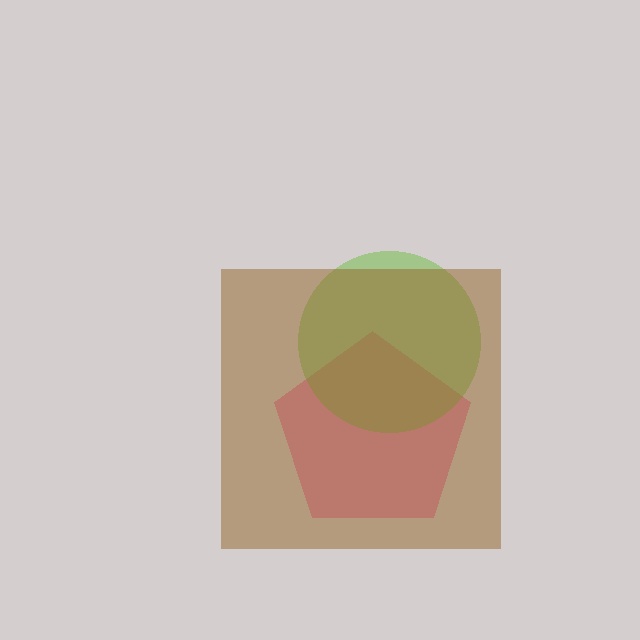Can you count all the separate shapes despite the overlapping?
Yes, there are 3 separate shapes.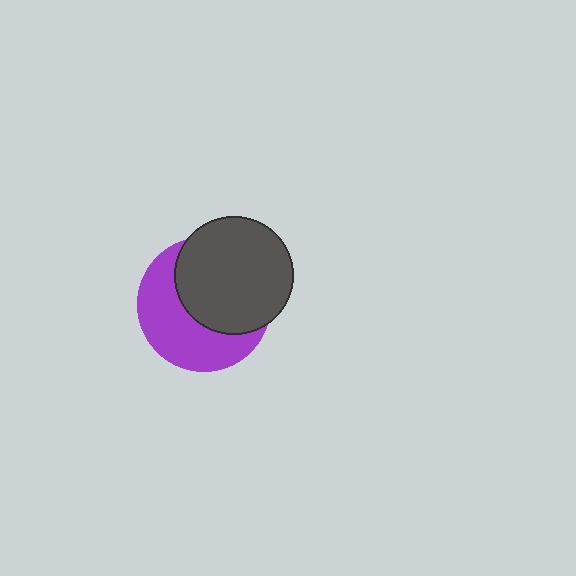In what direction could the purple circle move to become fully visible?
The purple circle could move toward the lower-left. That would shift it out from behind the dark gray circle entirely.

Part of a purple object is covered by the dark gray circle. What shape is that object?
It is a circle.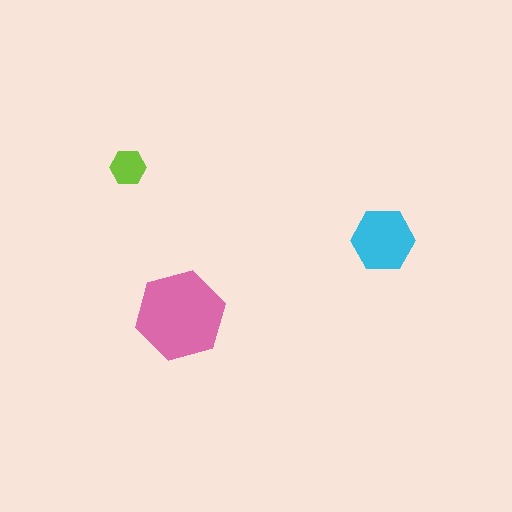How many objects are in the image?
There are 3 objects in the image.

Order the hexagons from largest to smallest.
the pink one, the cyan one, the lime one.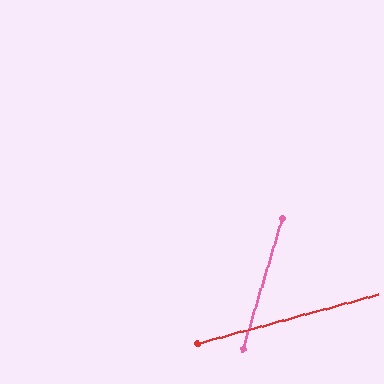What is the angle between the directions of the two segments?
Approximately 58 degrees.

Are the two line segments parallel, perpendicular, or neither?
Neither parallel nor perpendicular — they differ by about 58°.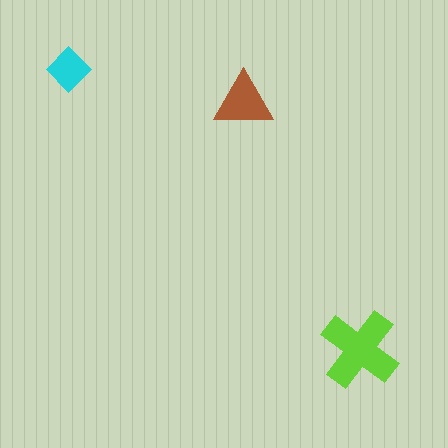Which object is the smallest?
The cyan diamond.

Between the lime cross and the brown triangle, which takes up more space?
The lime cross.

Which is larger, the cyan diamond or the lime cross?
The lime cross.